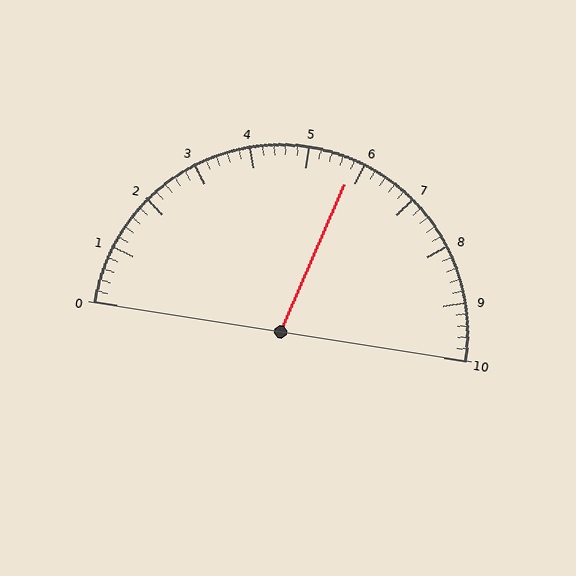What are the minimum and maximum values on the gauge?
The gauge ranges from 0 to 10.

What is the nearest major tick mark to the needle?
The nearest major tick mark is 6.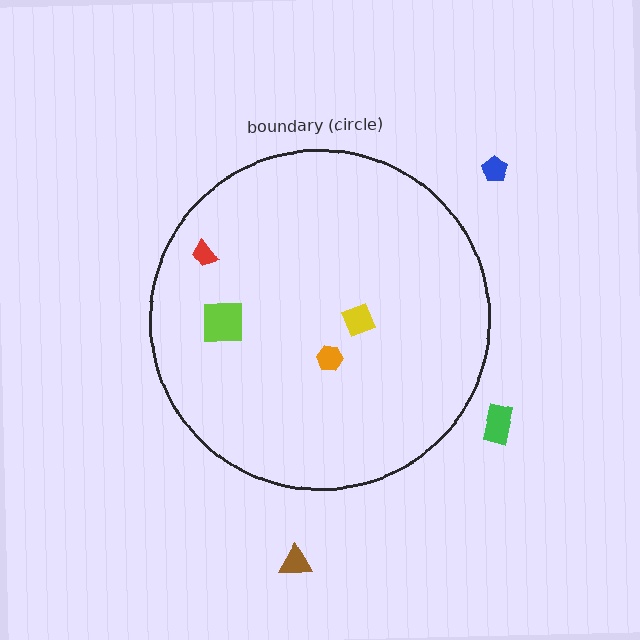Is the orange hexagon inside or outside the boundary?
Inside.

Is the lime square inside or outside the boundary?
Inside.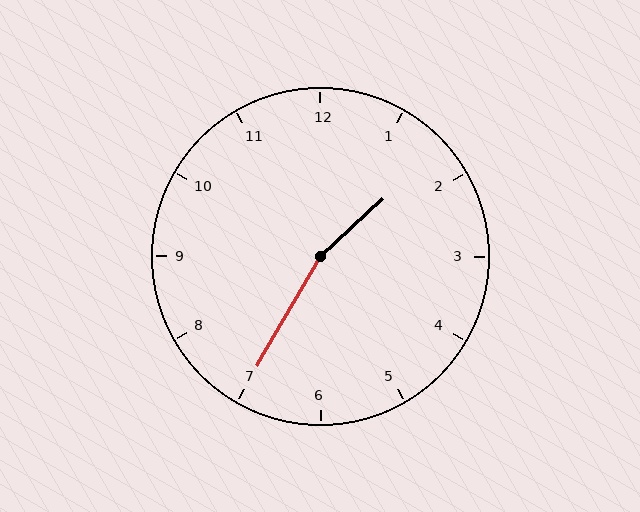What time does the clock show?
1:35.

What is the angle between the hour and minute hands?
Approximately 162 degrees.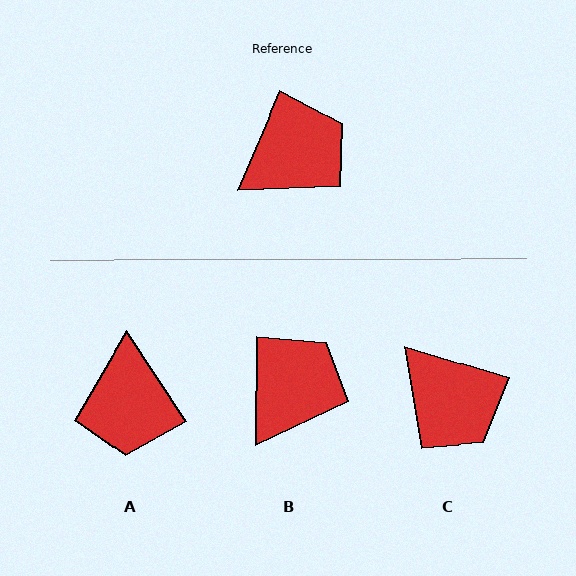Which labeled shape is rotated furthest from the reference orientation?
A, about 123 degrees away.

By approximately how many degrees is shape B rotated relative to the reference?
Approximately 23 degrees counter-clockwise.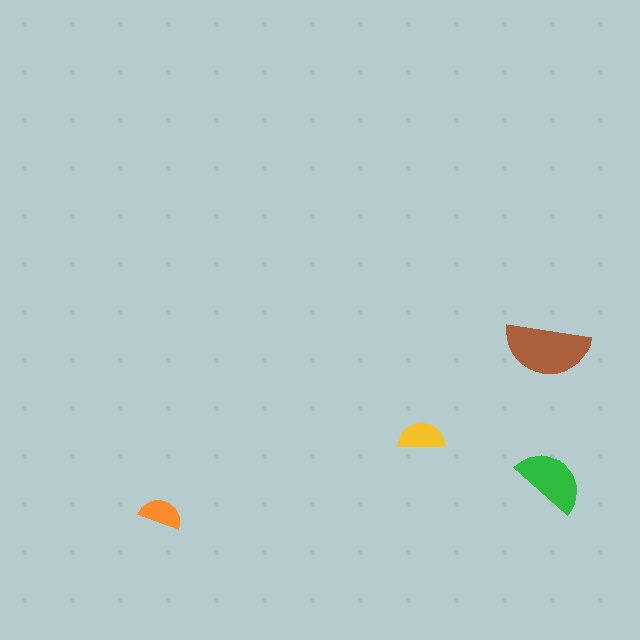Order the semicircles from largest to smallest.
the brown one, the green one, the yellow one, the orange one.